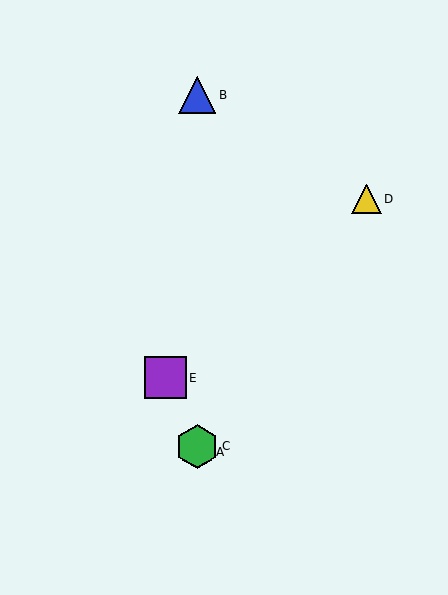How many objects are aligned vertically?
3 objects (A, B, C) are aligned vertically.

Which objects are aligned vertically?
Objects A, B, C are aligned vertically.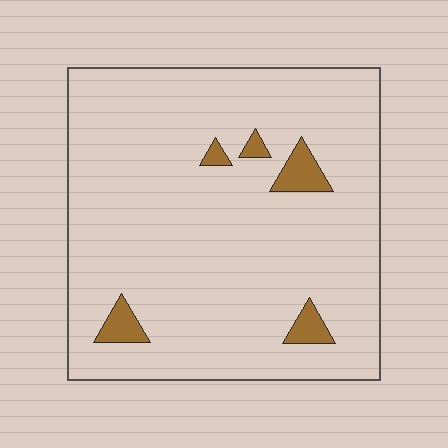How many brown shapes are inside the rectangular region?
5.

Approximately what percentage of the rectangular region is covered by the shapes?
Approximately 5%.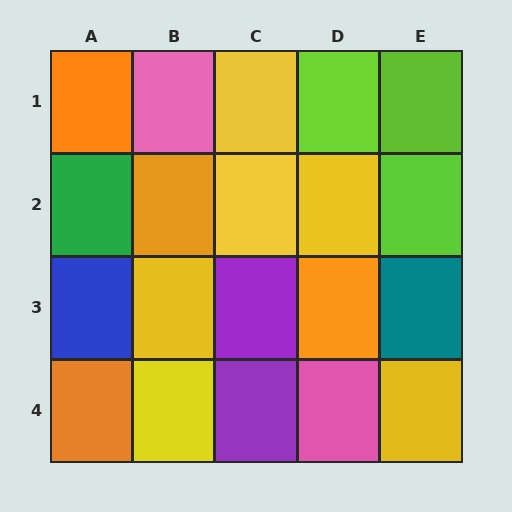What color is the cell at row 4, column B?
Yellow.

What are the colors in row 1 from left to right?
Orange, pink, yellow, lime, lime.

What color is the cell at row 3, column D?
Orange.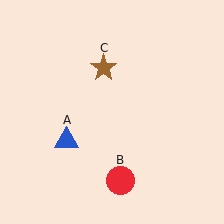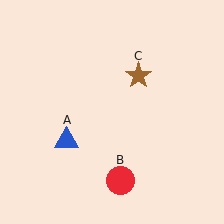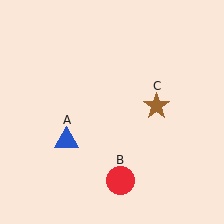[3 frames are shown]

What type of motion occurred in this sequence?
The brown star (object C) rotated clockwise around the center of the scene.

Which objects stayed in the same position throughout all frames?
Blue triangle (object A) and red circle (object B) remained stationary.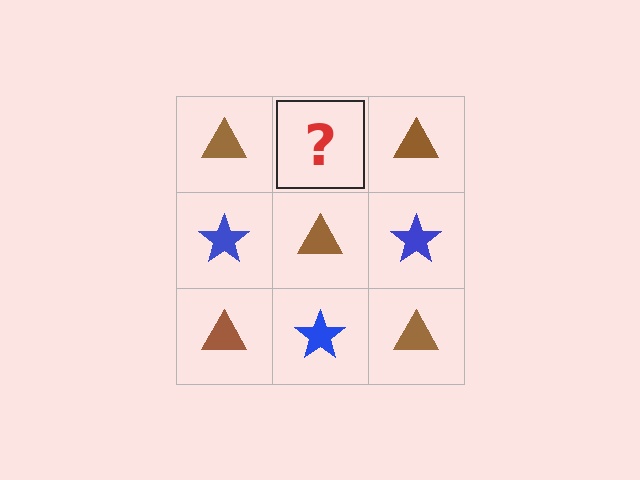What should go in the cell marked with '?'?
The missing cell should contain a blue star.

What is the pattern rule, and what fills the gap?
The rule is that it alternates brown triangle and blue star in a checkerboard pattern. The gap should be filled with a blue star.